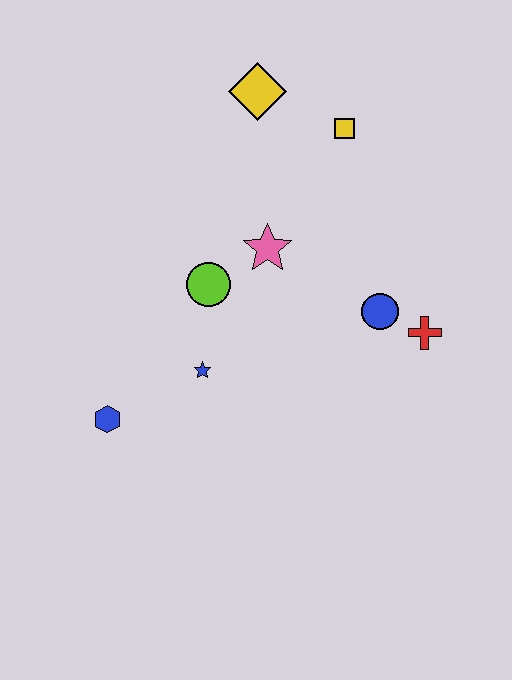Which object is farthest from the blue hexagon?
The yellow square is farthest from the blue hexagon.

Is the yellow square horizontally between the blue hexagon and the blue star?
No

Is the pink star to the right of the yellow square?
No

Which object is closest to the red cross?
The blue circle is closest to the red cross.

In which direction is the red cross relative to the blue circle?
The red cross is to the right of the blue circle.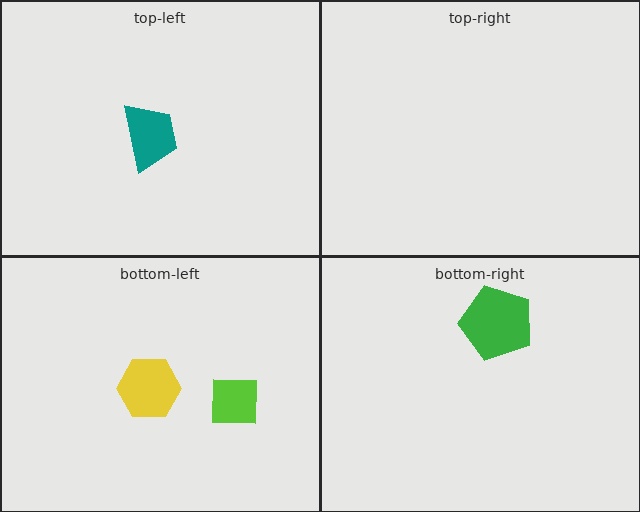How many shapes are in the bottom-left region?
2.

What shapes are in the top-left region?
The teal trapezoid.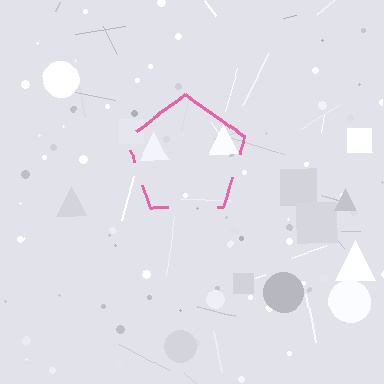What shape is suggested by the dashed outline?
The dashed outline suggests a pentagon.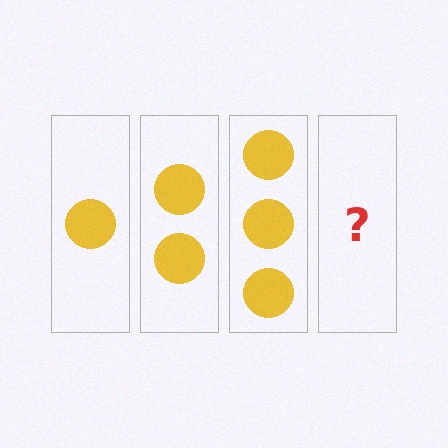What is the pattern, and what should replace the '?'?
The pattern is that each step adds one more circle. The '?' should be 4 circles.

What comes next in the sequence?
The next element should be 4 circles.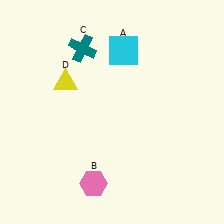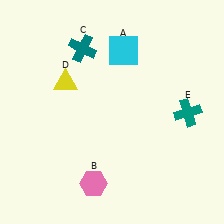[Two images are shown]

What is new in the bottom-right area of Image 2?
A teal cross (E) was added in the bottom-right area of Image 2.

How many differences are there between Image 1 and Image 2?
There is 1 difference between the two images.